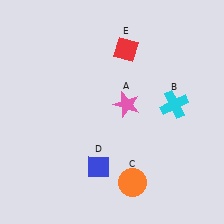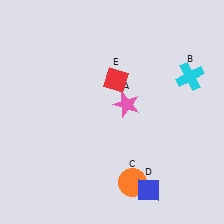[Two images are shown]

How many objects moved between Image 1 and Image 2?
3 objects moved between the two images.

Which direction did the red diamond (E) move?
The red diamond (E) moved down.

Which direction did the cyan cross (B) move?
The cyan cross (B) moved up.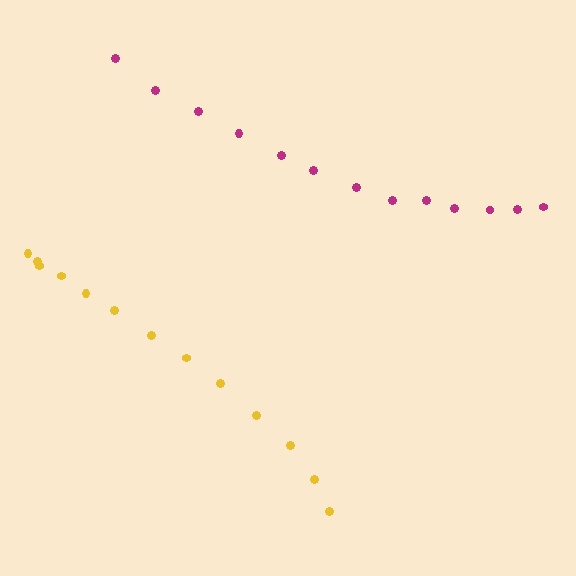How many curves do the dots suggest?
There are 2 distinct paths.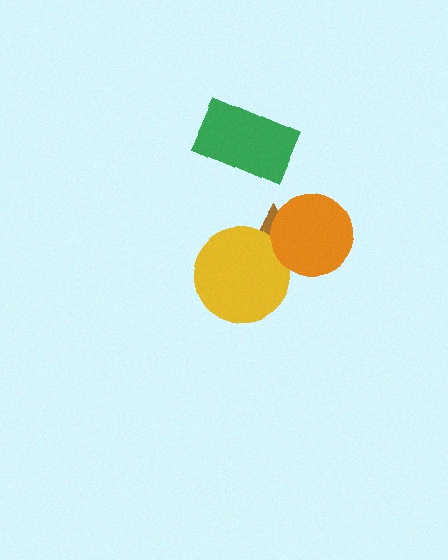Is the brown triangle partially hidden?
Yes, it is partially covered by another shape.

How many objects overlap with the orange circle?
1 object overlaps with the orange circle.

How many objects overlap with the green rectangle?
0 objects overlap with the green rectangle.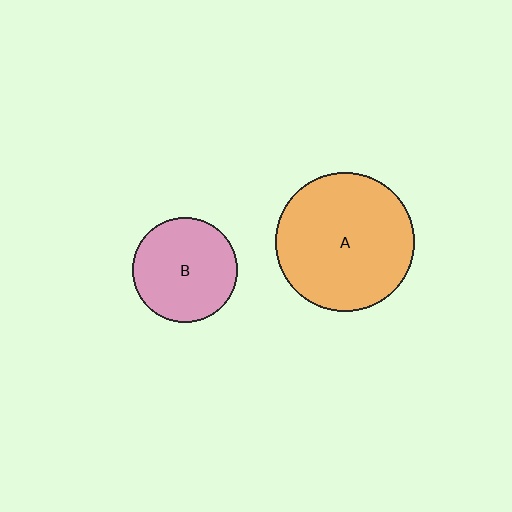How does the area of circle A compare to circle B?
Approximately 1.8 times.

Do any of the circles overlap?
No, none of the circles overlap.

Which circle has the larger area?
Circle A (orange).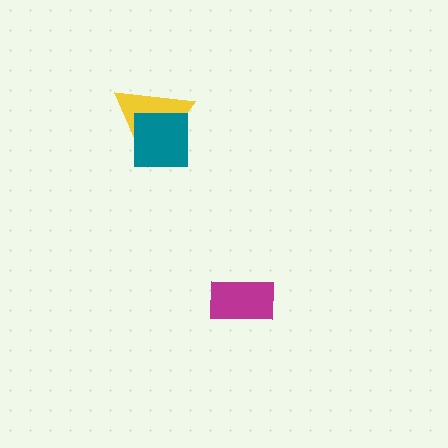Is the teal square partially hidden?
No, no other shape covers it.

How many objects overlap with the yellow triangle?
1 object overlaps with the yellow triangle.